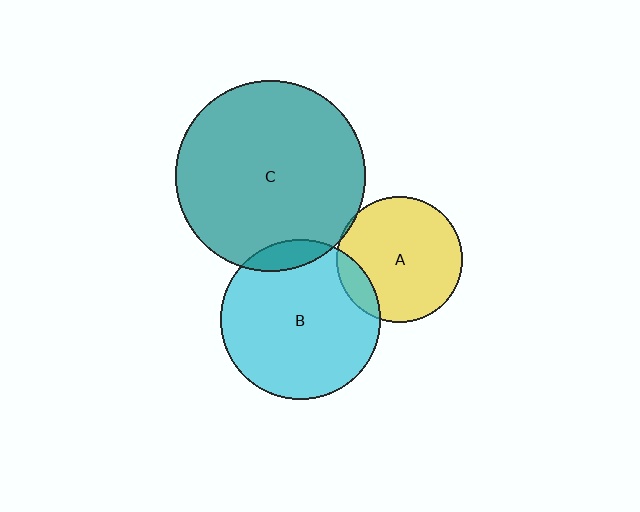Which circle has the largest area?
Circle C (teal).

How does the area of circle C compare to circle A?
Approximately 2.3 times.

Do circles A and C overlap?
Yes.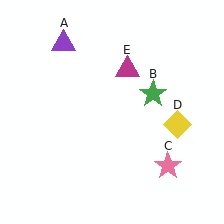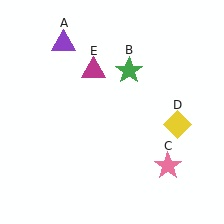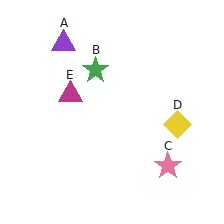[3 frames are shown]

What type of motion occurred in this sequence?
The green star (object B), magenta triangle (object E) rotated counterclockwise around the center of the scene.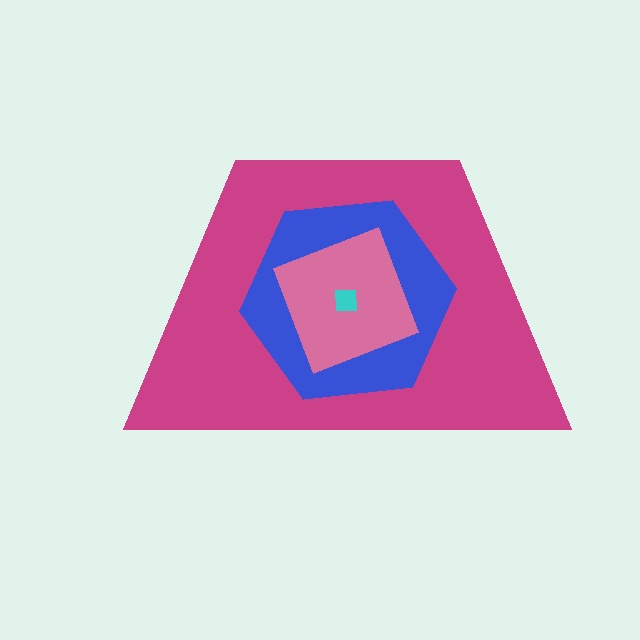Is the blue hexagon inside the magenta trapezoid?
Yes.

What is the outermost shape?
The magenta trapezoid.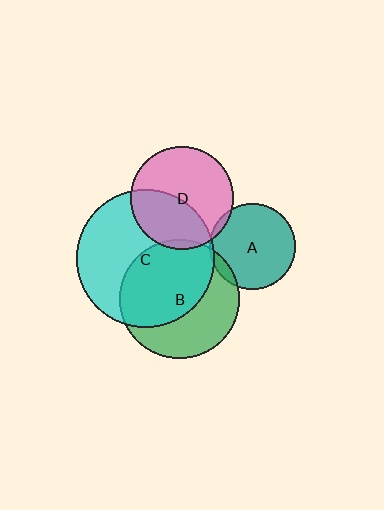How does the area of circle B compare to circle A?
Approximately 1.9 times.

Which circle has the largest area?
Circle C (cyan).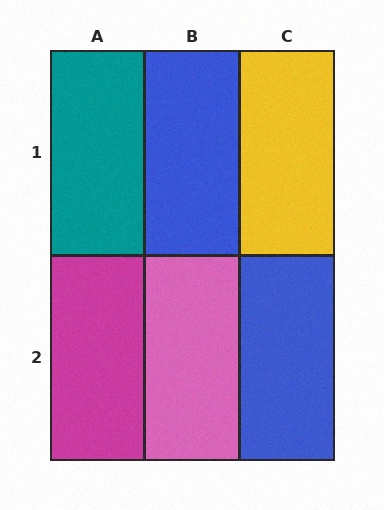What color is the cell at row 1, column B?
Blue.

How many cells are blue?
2 cells are blue.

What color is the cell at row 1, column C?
Yellow.